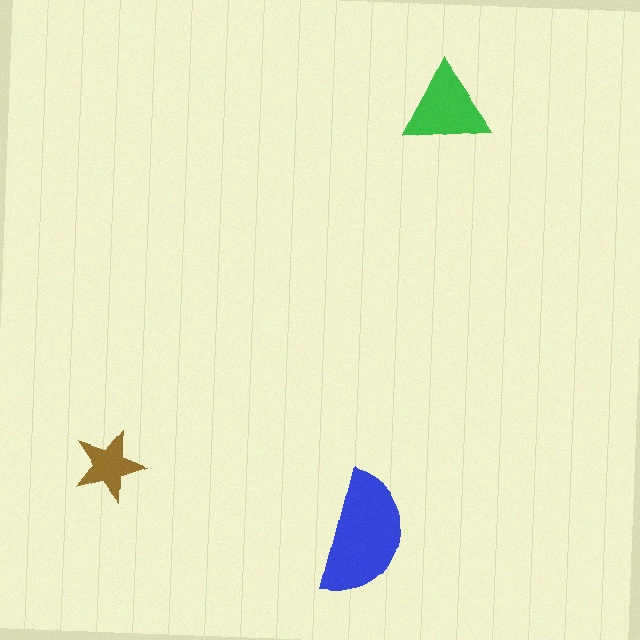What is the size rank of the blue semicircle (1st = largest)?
1st.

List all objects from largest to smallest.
The blue semicircle, the green triangle, the brown star.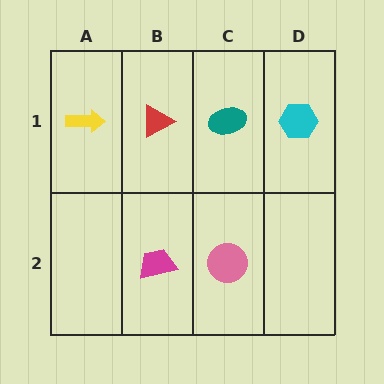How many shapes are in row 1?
4 shapes.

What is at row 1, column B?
A red triangle.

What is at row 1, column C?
A teal ellipse.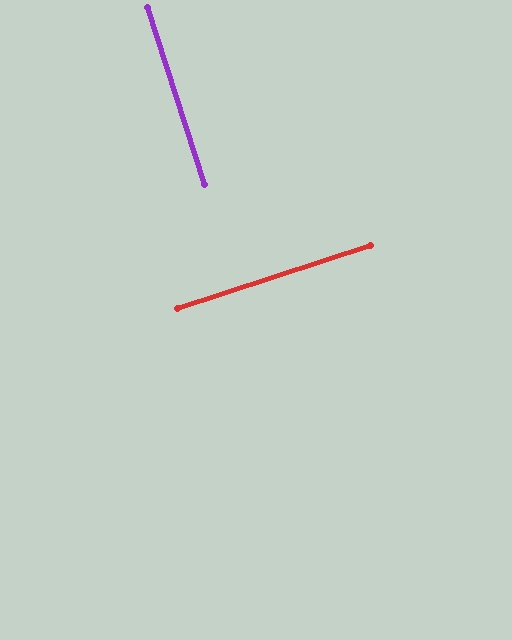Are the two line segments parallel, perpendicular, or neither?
Perpendicular — they meet at approximately 90°.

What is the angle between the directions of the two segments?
Approximately 90 degrees.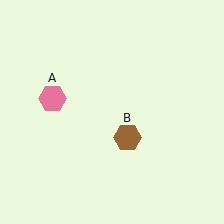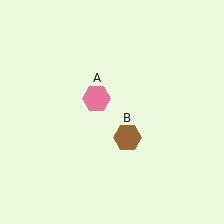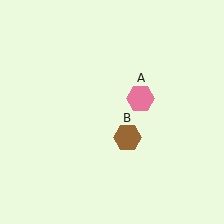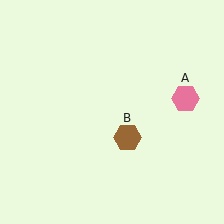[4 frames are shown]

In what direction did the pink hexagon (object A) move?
The pink hexagon (object A) moved right.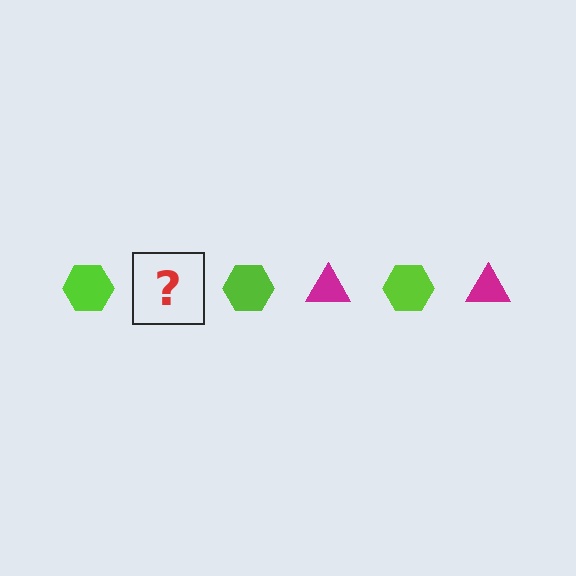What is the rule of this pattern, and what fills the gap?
The rule is that the pattern alternates between lime hexagon and magenta triangle. The gap should be filled with a magenta triangle.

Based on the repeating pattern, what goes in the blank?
The blank should be a magenta triangle.